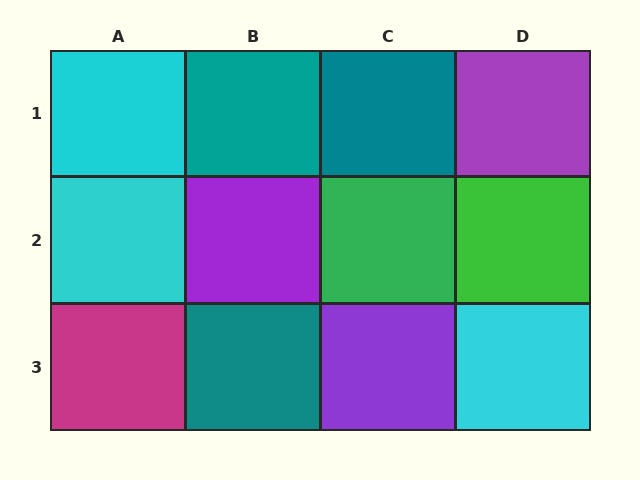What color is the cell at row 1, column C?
Teal.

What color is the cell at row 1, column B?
Teal.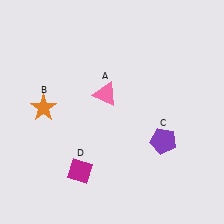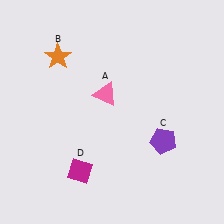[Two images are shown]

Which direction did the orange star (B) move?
The orange star (B) moved up.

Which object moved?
The orange star (B) moved up.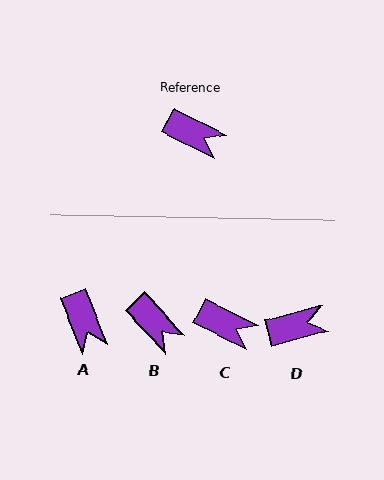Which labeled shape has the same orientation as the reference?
C.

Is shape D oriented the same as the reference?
No, it is off by about 42 degrees.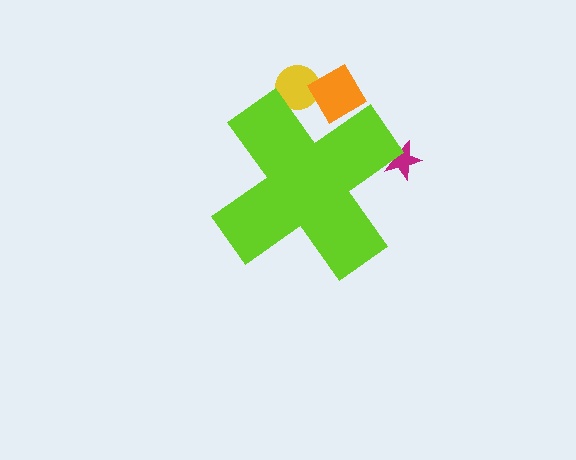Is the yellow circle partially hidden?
Yes, the yellow circle is partially hidden behind the lime cross.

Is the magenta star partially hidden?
Yes, the magenta star is partially hidden behind the lime cross.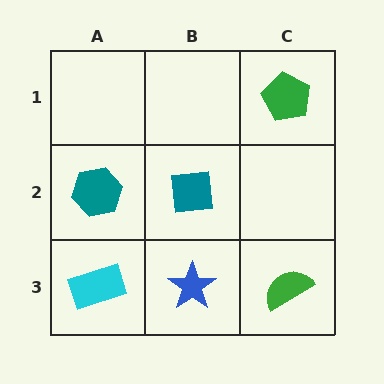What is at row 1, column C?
A green pentagon.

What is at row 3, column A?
A cyan rectangle.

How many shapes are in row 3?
3 shapes.